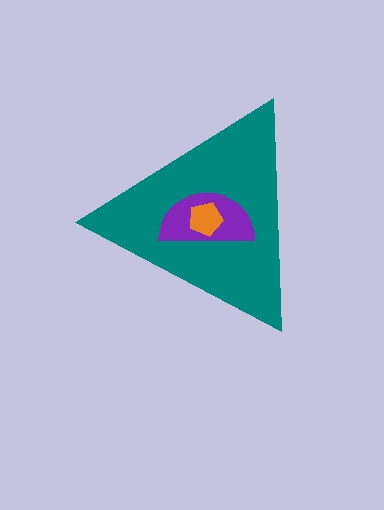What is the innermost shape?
The orange pentagon.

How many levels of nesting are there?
3.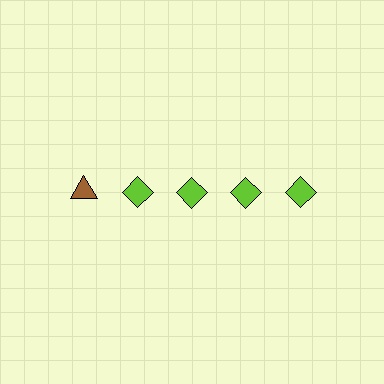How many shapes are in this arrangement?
There are 5 shapes arranged in a grid pattern.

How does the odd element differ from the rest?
It differs in both color (brown instead of lime) and shape (triangle instead of diamond).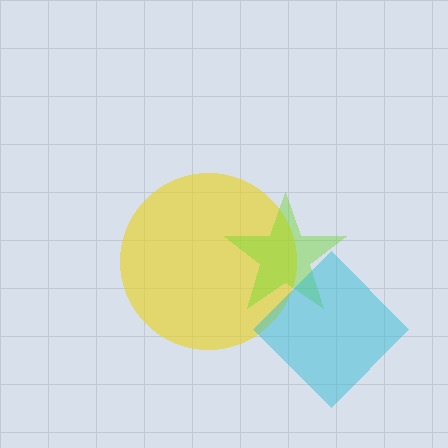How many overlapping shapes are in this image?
There are 3 overlapping shapes in the image.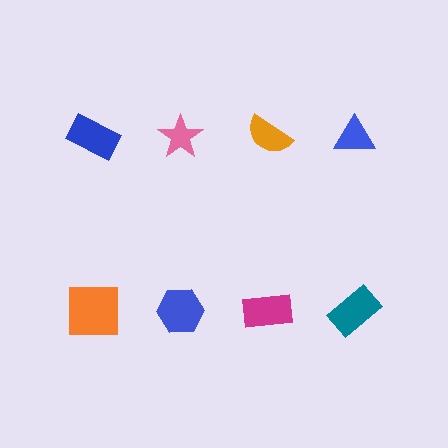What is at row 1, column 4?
A blue triangle.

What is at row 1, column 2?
A pink star.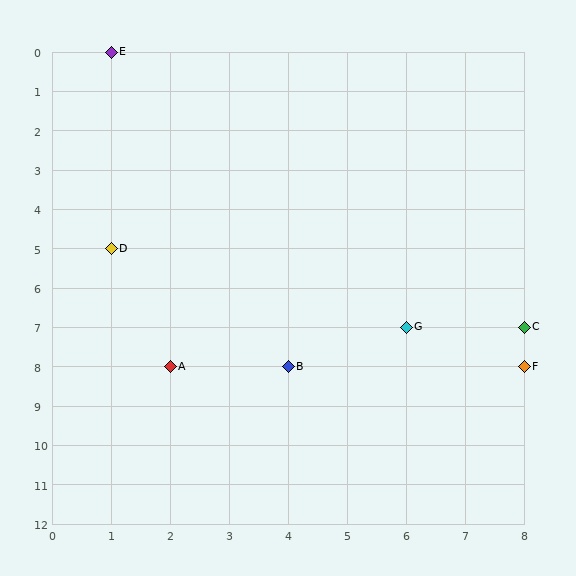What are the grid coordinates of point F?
Point F is at grid coordinates (8, 8).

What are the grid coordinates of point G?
Point G is at grid coordinates (6, 7).